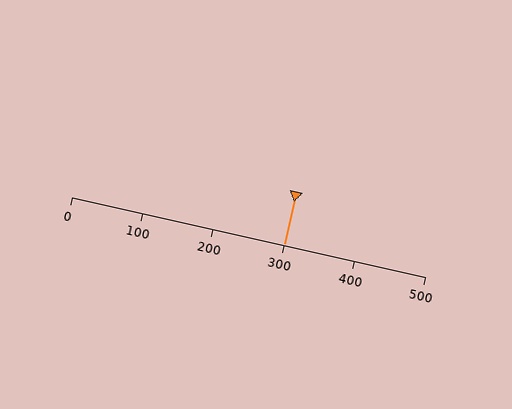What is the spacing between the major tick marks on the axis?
The major ticks are spaced 100 apart.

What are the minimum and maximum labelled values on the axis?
The axis runs from 0 to 500.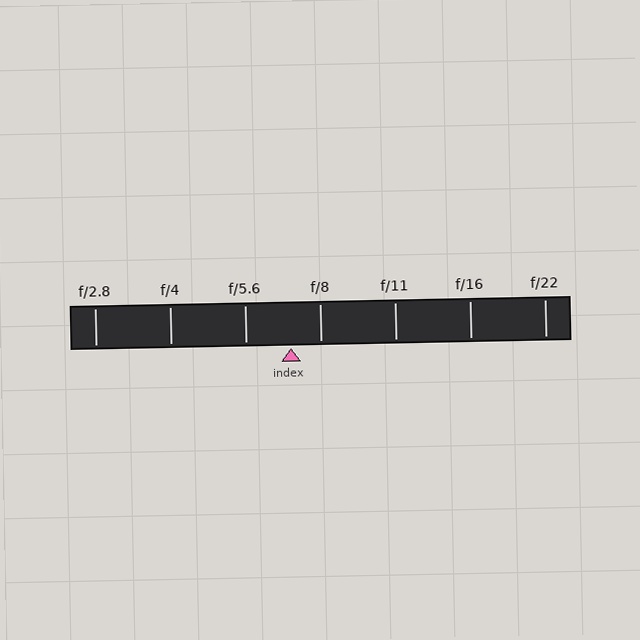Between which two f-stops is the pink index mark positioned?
The index mark is between f/5.6 and f/8.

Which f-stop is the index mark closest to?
The index mark is closest to f/8.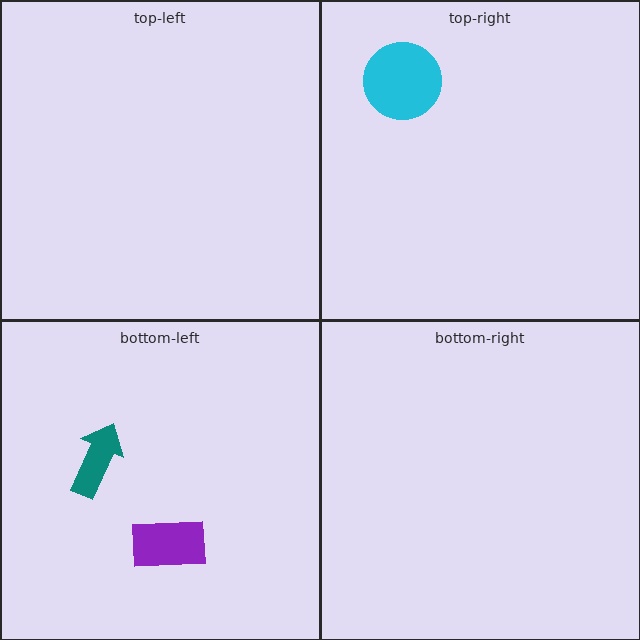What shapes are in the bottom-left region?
The teal arrow, the purple rectangle.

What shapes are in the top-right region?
The cyan circle.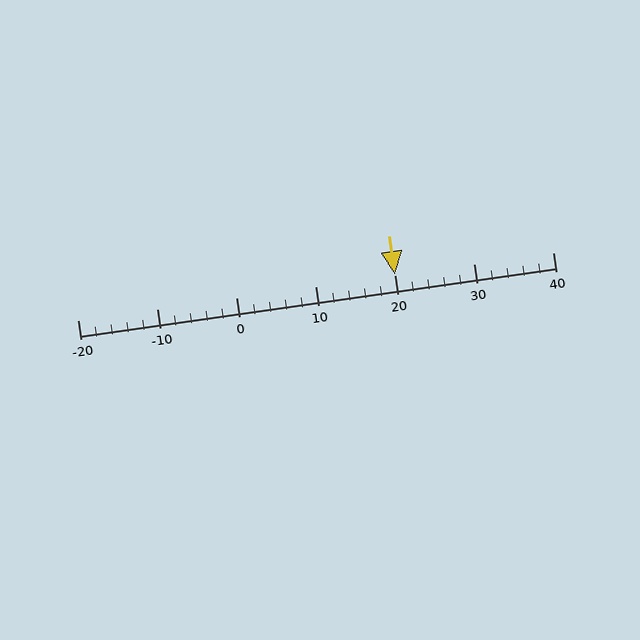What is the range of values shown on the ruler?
The ruler shows values from -20 to 40.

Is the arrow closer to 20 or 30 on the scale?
The arrow is closer to 20.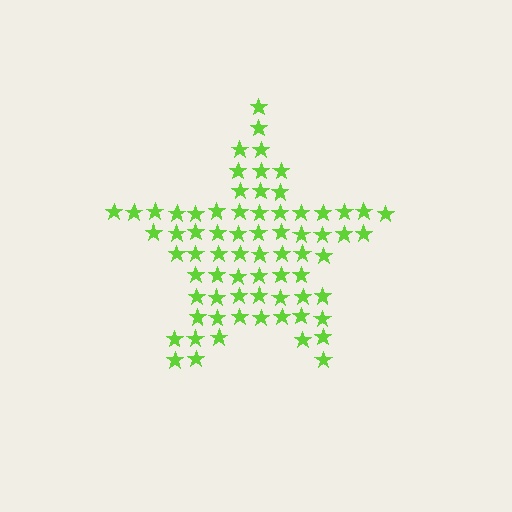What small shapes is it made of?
It is made of small stars.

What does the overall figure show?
The overall figure shows a star.